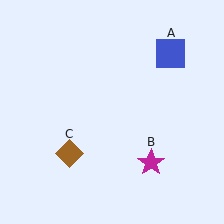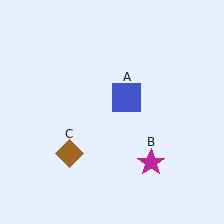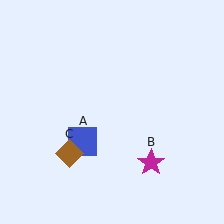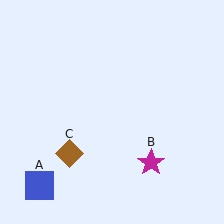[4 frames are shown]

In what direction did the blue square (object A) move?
The blue square (object A) moved down and to the left.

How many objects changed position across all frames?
1 object changed position: blue square (object A).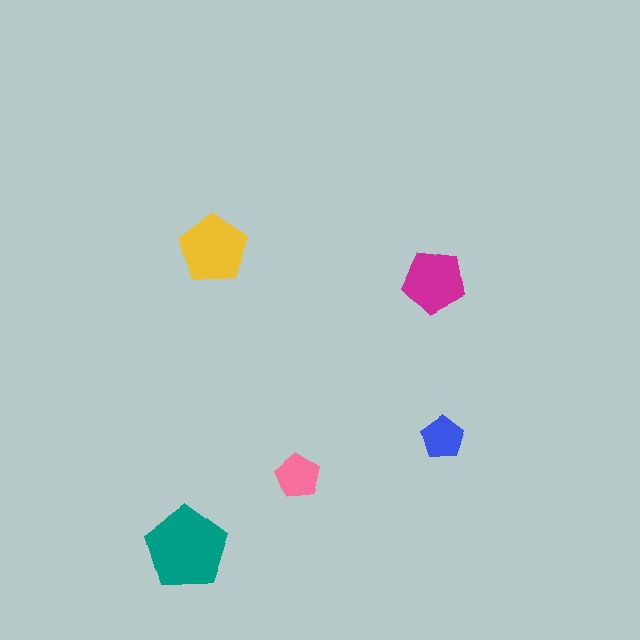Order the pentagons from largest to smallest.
the teal one, the yellow one, the magenta one, the pink one, the blue one.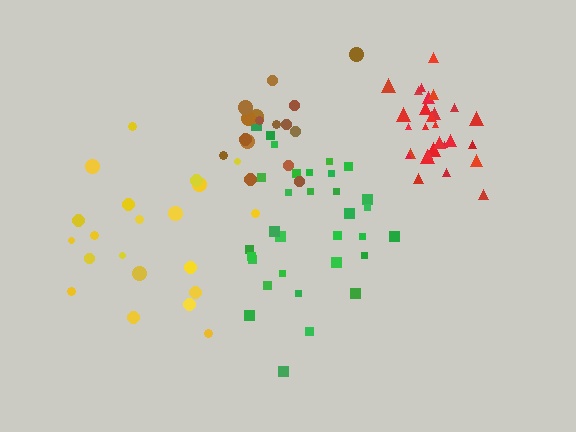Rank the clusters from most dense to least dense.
red, brown, green, yellow.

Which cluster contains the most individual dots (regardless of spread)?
Green (32).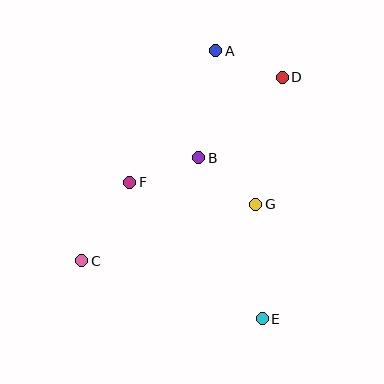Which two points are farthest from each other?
Points A and E are farthest from each other.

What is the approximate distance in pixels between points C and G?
The distance between C and G is approximately 183 pixels.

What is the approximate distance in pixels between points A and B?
The distance between A and B is approximately 108 pixels.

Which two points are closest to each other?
Points A and D are closest to each other.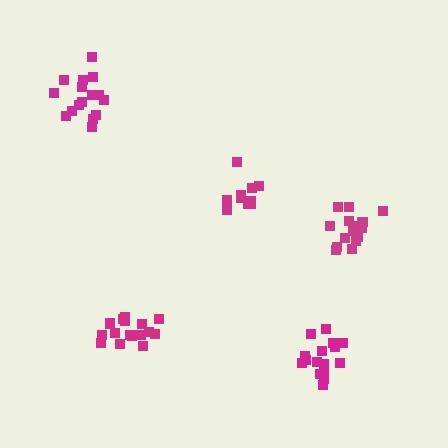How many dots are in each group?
Group 1: 15 dots, Group 2: 16 dots, Group 3: 11 dots, Group 4: 17 dots, Group 5: 16 dots (75 total).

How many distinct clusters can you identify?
There are 5 distinct clusters.